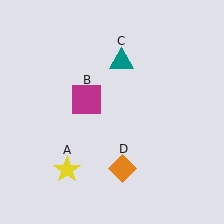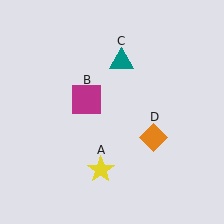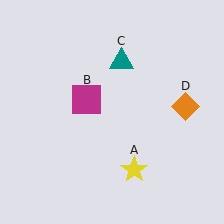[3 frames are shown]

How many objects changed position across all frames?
2 objects changed position: yellow star (object A), orange diamond (object D).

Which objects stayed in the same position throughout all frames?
Magenta square (object B) and teal triangle (object C) remained stationary.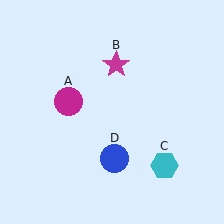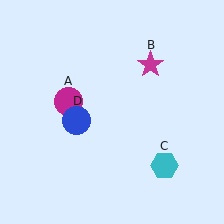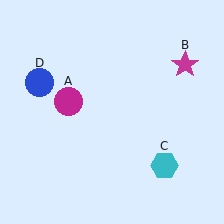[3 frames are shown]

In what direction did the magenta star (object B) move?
The magenta star (object B) moved right.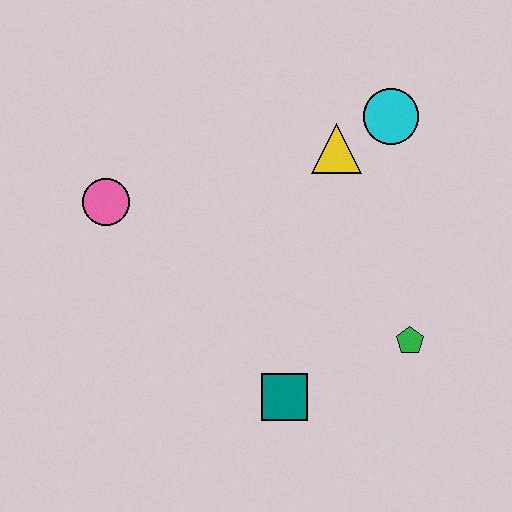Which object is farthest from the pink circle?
The green pentagon is farthest from the pink circle.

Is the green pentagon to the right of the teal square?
Yes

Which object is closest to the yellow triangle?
The cyan circle is closest to the yellow triangle.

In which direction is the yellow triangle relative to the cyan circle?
The yellow triangle is to the left of the cyan circle.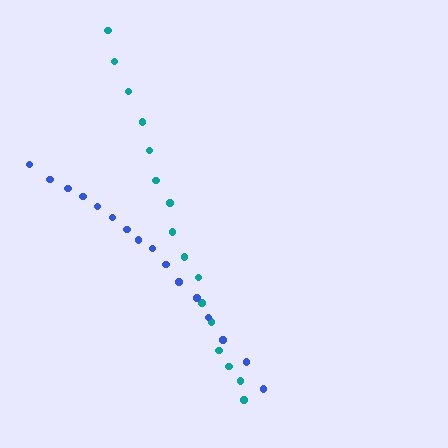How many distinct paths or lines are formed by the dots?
There are 2 distinct paths.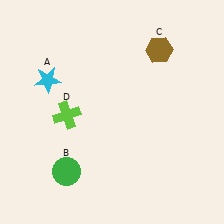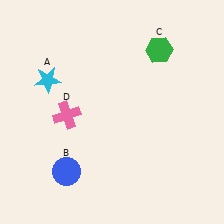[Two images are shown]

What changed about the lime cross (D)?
In Image 1, D is lime. In Image 2, it changed to pink.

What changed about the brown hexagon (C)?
In Image 1, C is brown. In Image 2, it changed to green.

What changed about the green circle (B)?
In Image 1, B is green. In Image 2, it changed to blue.